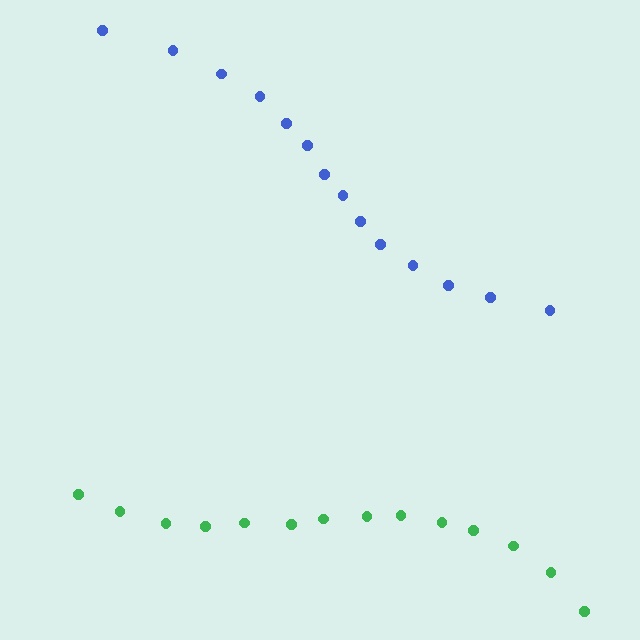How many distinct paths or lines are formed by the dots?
There are 2 distinct paths.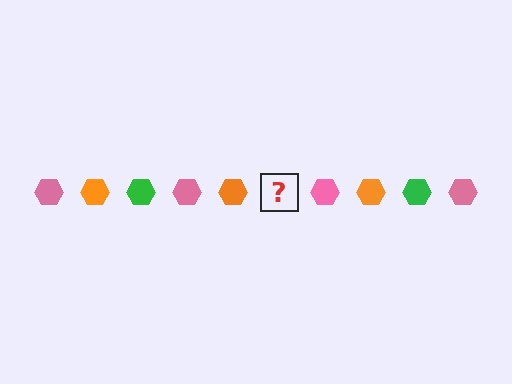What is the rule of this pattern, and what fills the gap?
The rule is that the pattern cycles through pink, orange, green hexagons. The gap should be filled with a green hexagon.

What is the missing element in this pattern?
The missing element is a green hexagon.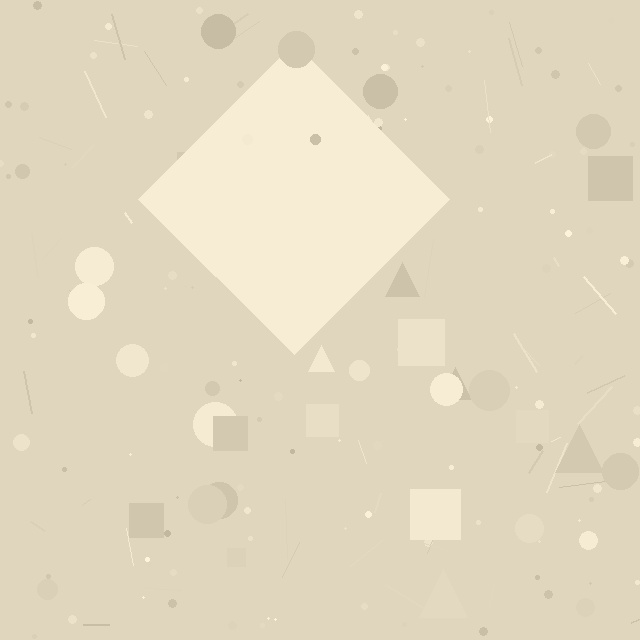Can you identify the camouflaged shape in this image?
The camouflaged shape is a diamond.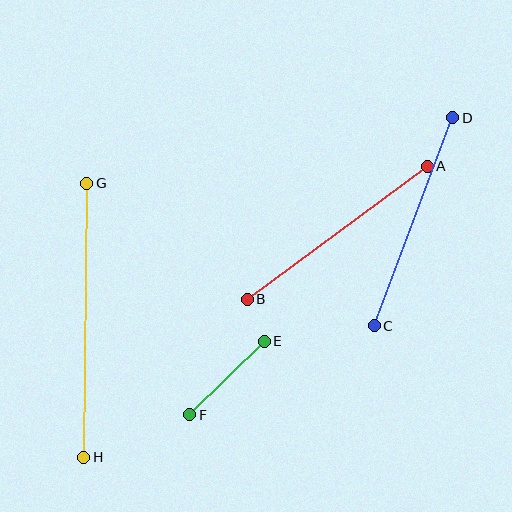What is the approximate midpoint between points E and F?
The midpoint is at approximately (227, 378) pixels.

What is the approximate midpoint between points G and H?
The midpoint is at approximately (85, 320) pixels.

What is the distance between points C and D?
The distance is approximately 222 pixels.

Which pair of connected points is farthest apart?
Points G and H are farthest apart.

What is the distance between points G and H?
The distance is approximately 274 pixels.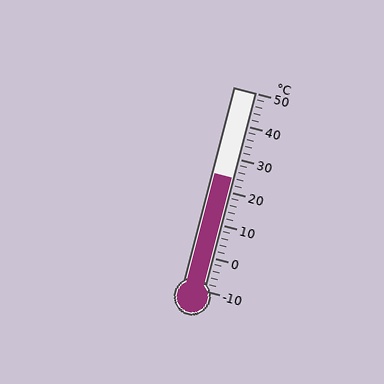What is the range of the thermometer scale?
The thermometer scale ranges from -10°C to 50°C.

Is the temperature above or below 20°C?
The temperature is above 20°C.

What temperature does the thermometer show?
The thermometer shows approximately 24°C.